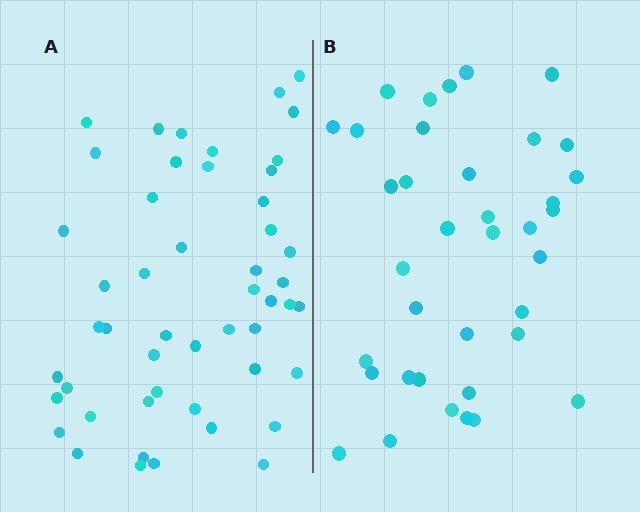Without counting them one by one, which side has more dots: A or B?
Region A (the left region) has more dots.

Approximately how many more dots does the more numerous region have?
Region A has approximately 15 more dots than region B.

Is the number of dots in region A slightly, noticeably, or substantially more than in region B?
Region A has noticeably more, but not dramatically so. The ratio is roughly 1.4 to 1.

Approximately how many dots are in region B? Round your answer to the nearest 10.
About 40 dots. (The exact count is 37, which rounds to 40.)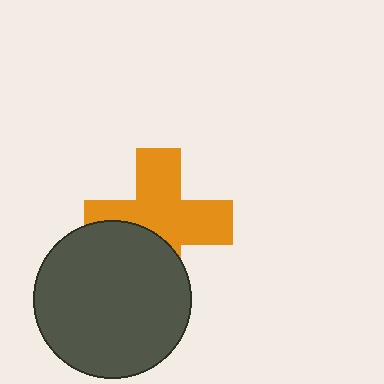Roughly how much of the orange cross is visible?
Most of it is visible (roughly 65%).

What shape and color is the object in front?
The object in front is a dark gray circle.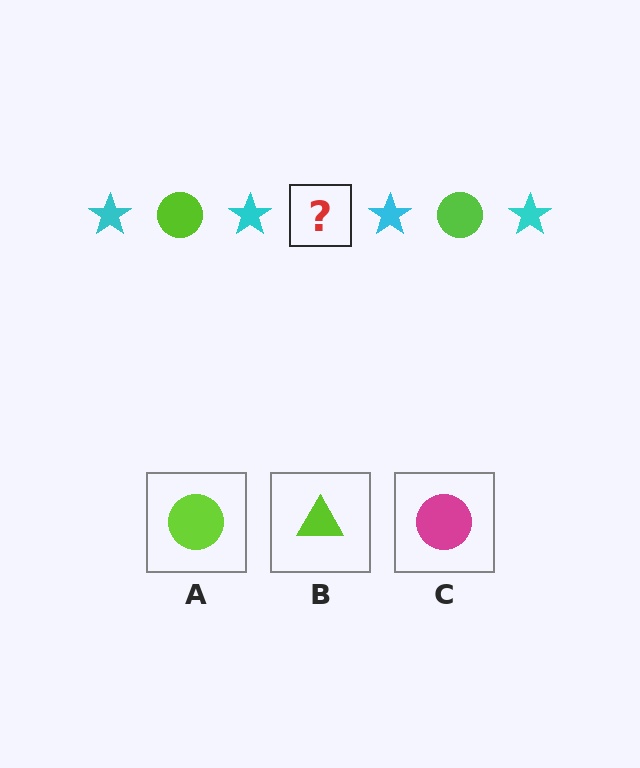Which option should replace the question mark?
Option A.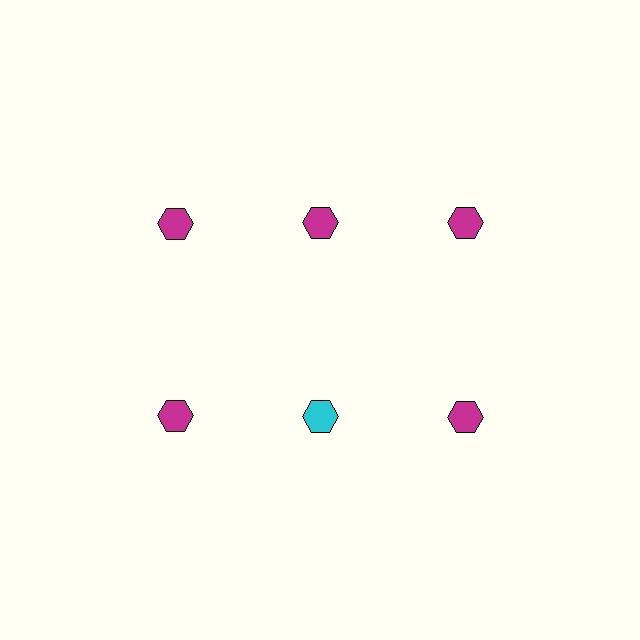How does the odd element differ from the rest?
It has a different color: cyan instead of magenta.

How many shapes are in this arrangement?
There are 6 shapes arranged in a grid pattern.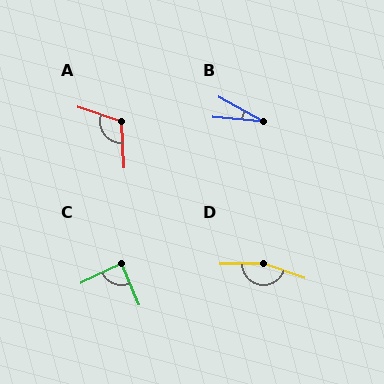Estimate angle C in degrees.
Approximately 86 degrees.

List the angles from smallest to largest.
B (23°), C (86°), A (112°), D (160°).